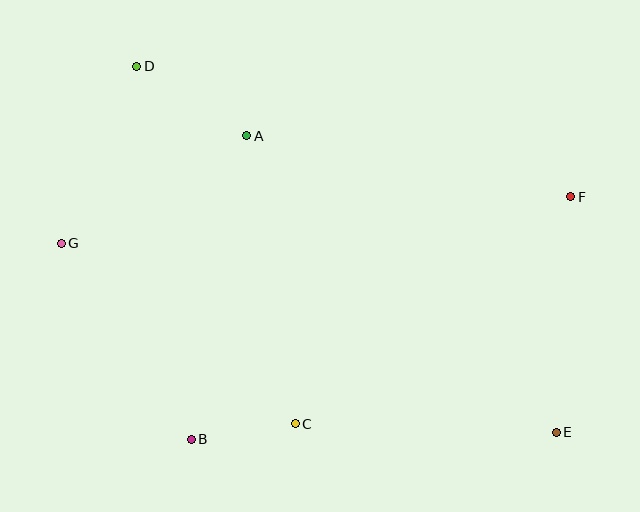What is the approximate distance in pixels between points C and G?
The distance between C and G is approximately 296 pixels.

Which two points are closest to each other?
Points B and C are closest to each other.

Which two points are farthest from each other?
Points D and E are farthest from each other.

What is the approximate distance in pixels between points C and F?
The distance between C and F is approximately 357 pixels.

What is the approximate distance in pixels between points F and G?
The distance between F and G is approximately 512 pixels.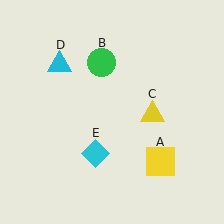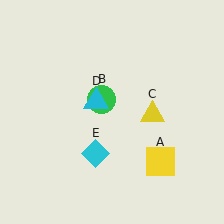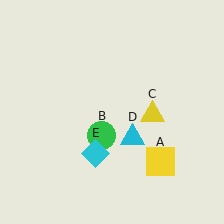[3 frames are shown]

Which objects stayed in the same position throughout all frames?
Yellow square (object A) and yellow triangle (object C) and cyan diamond (object E) remained stationary.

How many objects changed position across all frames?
2 objects changed position: green circle (object B), cyan triangle (object D).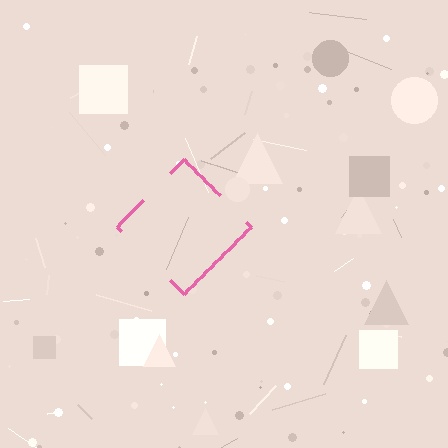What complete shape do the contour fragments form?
The contour fragments form a diamond.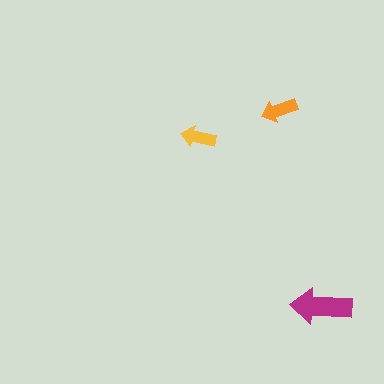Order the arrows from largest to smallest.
the magenta one, the orange one, the yellow one.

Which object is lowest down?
The magenta arrow is bottommost.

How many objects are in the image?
There are 3 objects in the image.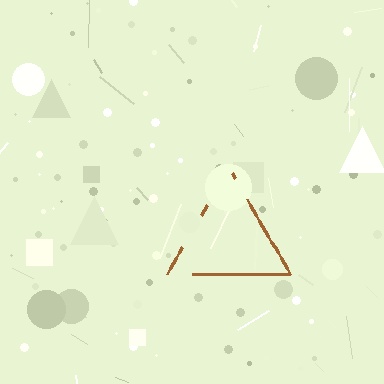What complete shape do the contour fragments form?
The contour fragments form a triangle.